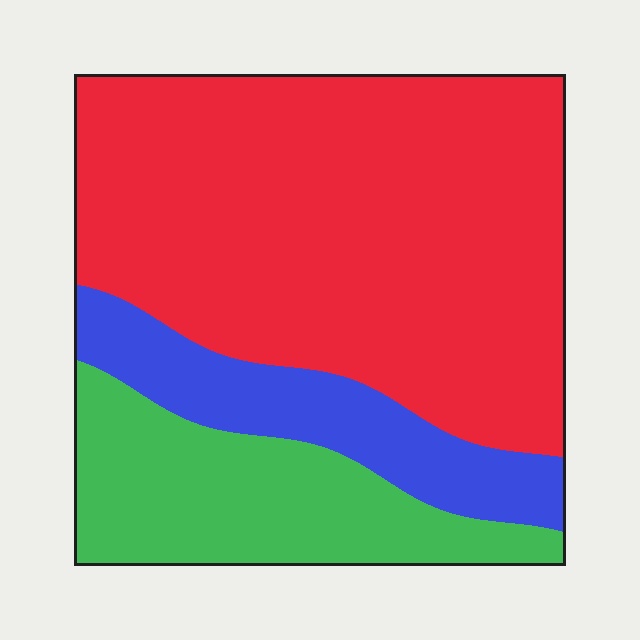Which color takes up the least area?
Blue, at roughly 15%.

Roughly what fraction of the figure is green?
Green takes up between a sixth and a third of the figure.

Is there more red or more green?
Red.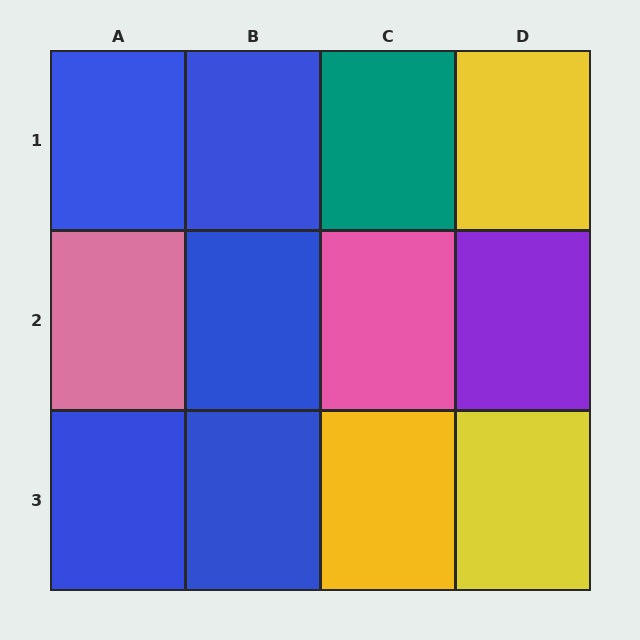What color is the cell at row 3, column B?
Blue.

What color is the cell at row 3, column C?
Yellow.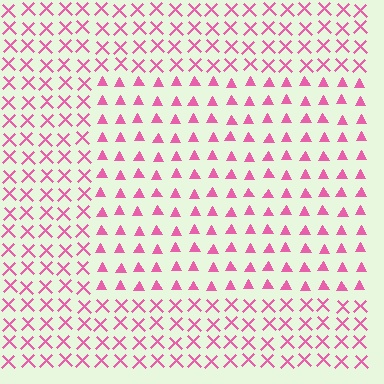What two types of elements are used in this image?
The image uses triangles inside the rectangle region and X marks outside it.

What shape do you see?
I see a rectangle.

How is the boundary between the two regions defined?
The boundary is defined by a change in element shape: triangles inside vs. X marks outside. All elements share the same color and spacing.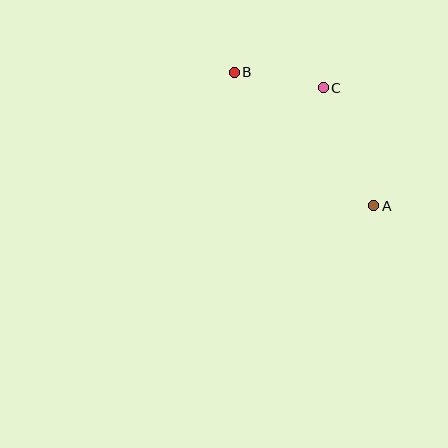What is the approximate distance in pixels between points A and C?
The distance between A and C is approximately 128 pixels.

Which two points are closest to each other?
Points B and C are closest to each other.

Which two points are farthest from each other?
Points A and B are farthest from each other.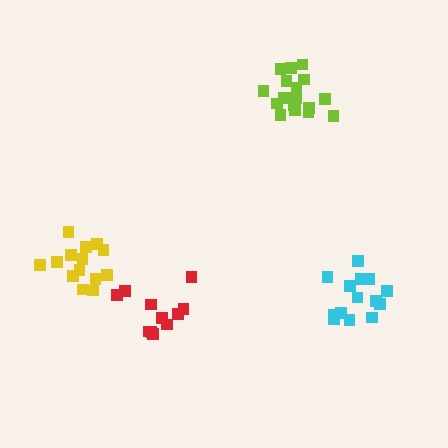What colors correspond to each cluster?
The clusters are colored: lime, yellow, cyan, red.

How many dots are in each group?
Group 1: 17 dots, Group 2: 14 dots, Group 3: 14 dots, Group 4: 11 dots (56 total).